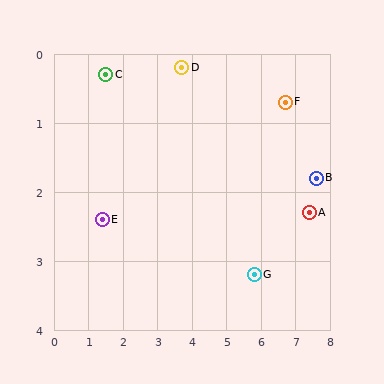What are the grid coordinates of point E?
Point E is at approximately (1.4, 2.4).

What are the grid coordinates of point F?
Point F is at approximately (6.7, 0.7).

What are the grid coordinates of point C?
Point C is at approximately (1.5, 0.3).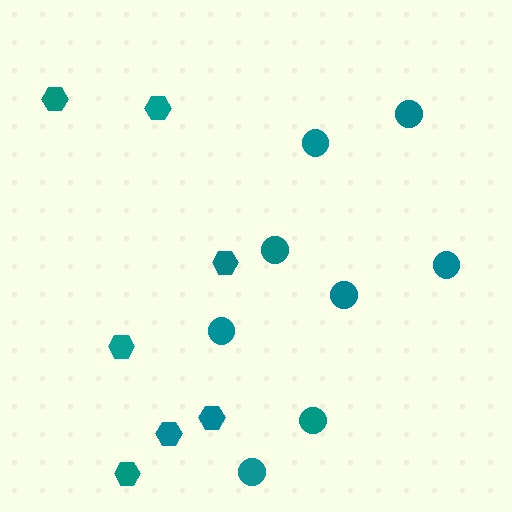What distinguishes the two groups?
There are 2 groups: one group of circles (8) and one group of hexagons (7).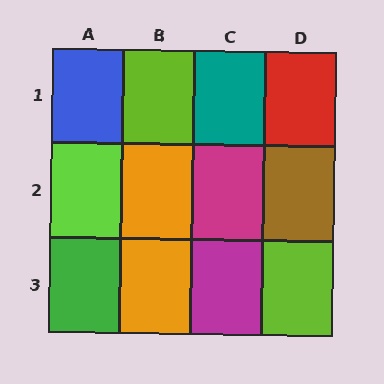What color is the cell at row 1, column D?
Red.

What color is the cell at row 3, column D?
Lime.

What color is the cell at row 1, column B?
Lime.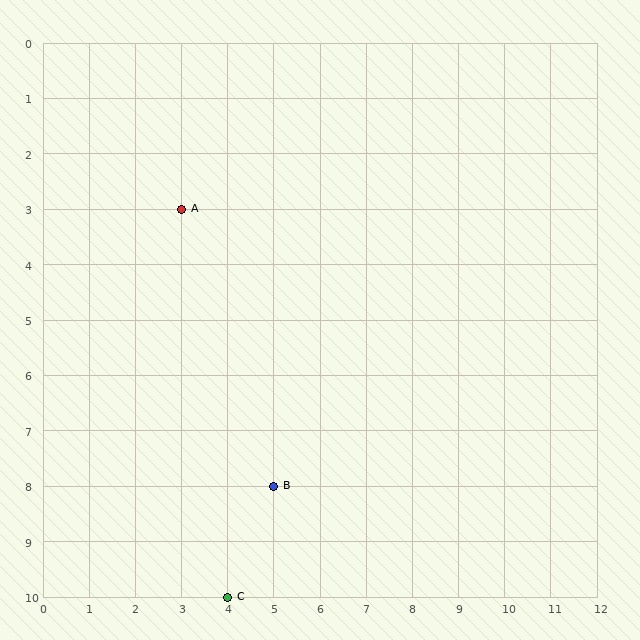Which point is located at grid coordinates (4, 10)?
Point C is at (4, 10).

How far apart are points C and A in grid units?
Points C and A are 1 column and 7 rows apart (about 7.1 grid units diagonally).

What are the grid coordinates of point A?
Point A is at grid coordinates (3, 3).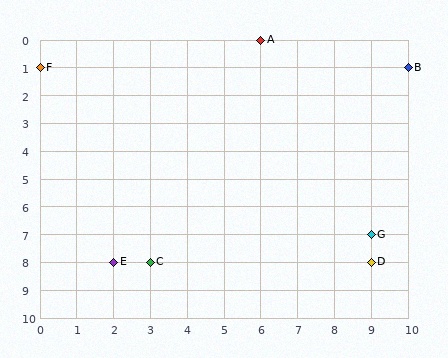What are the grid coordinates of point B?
Point B is at grid coordinates (10, 1).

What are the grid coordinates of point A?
Point A is at grid coordinates (6, 0).